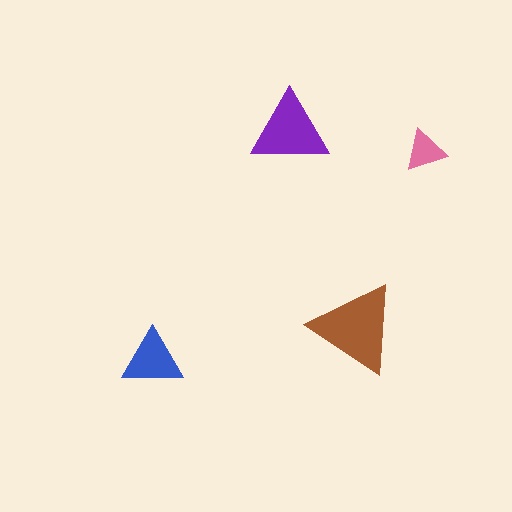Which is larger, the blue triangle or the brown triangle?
The brown one.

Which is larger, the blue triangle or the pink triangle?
The blue one.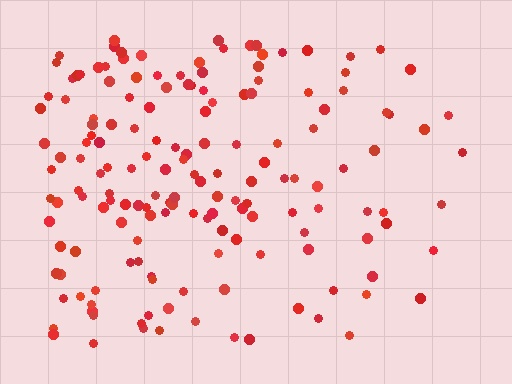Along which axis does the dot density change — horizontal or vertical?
Horizontal.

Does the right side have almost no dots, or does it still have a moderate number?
Still a moderate number, just noticeably fewer than the left.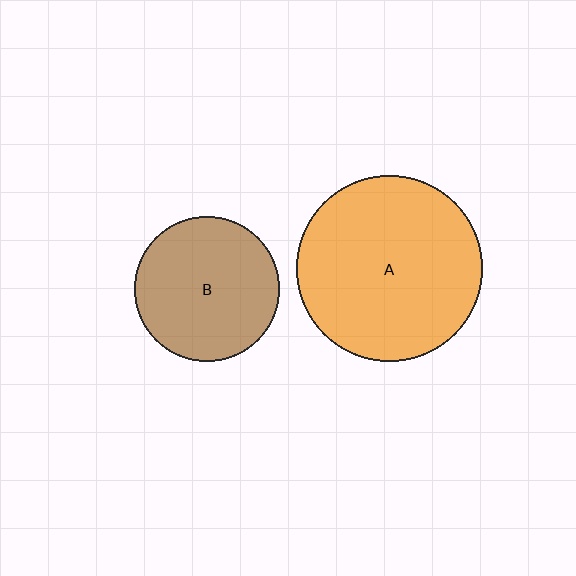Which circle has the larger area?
Circle A (orange).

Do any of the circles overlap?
No, none of the circles overlap.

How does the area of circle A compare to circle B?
Approximately 1.6 times.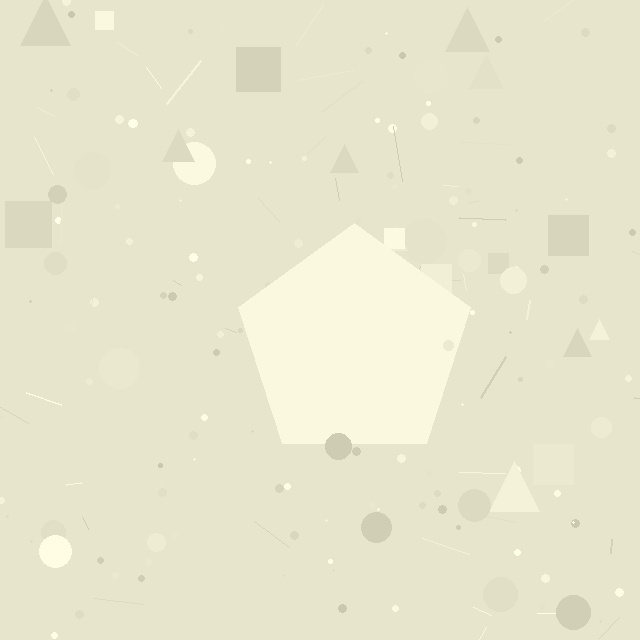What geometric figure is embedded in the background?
A pentagon is embedded in the background.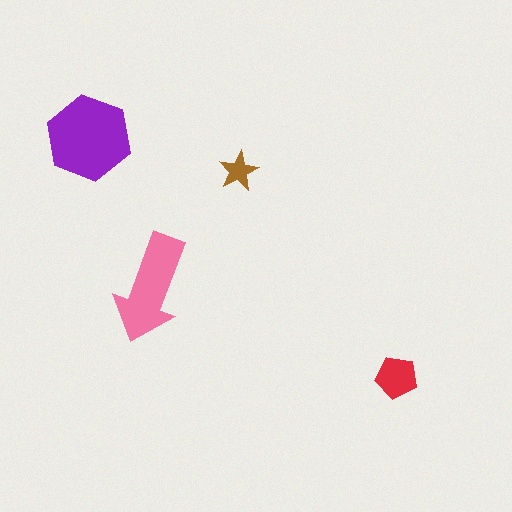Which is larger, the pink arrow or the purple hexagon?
The purple hexagon.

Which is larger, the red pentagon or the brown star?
The red pentagon.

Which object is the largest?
The purple hexagon.